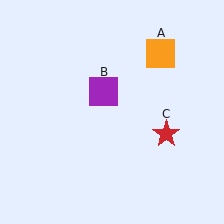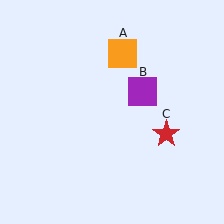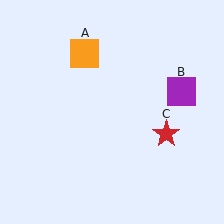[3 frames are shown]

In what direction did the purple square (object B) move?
The purple square (object B) moved right.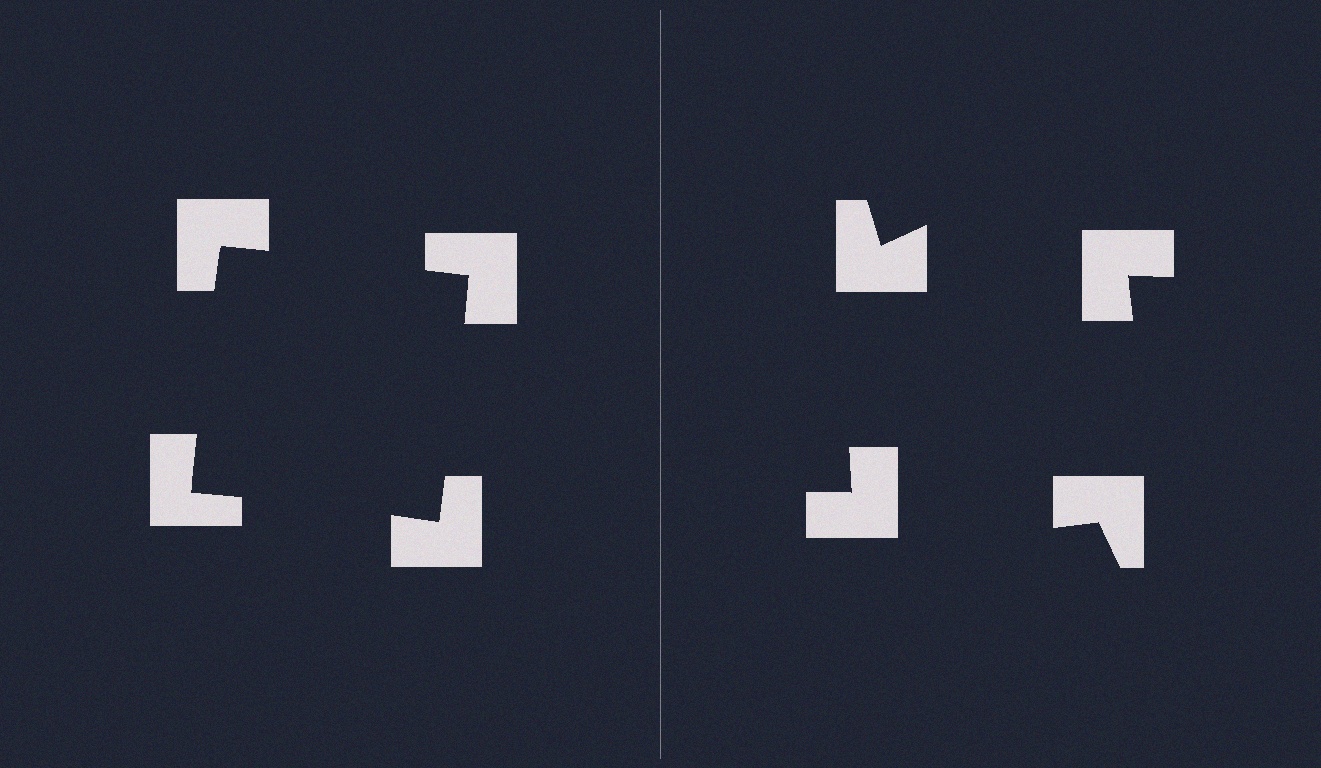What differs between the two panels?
The notched squares are positioned identically on both sides; only the wedge orientations differ. On the left they align to a square; on the right they are misaligned.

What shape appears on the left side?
An illusory square.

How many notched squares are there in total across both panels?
8 — 4 on each side.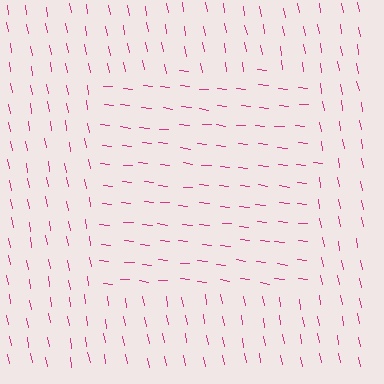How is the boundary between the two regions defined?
The boundary is defined purely by a change in line orientation (approximately 73 degrees difference). All lines are the same color and thickness.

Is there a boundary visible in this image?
Yes, there is a texture boundary formed by a change in line orientation.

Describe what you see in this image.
The image is filled with small magenta line segments. A rectangle region in the image has lines oriented differently from the surrounding lines, creating a visible texture boundary.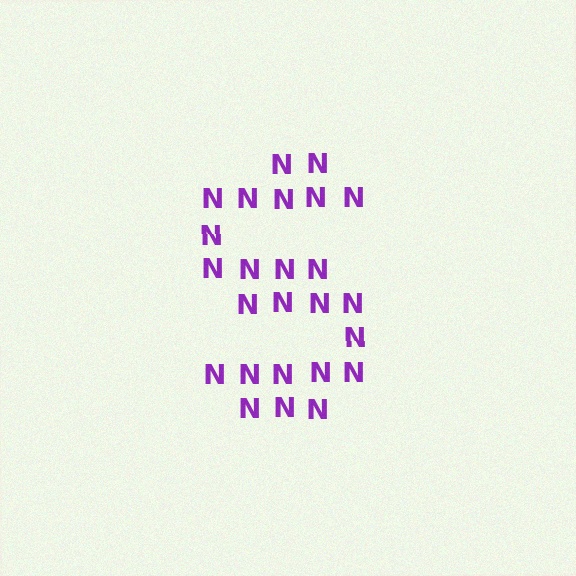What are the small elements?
The small elements are letter N's.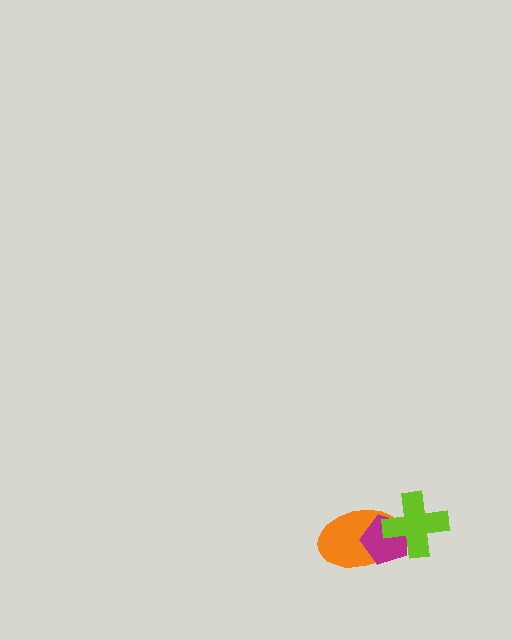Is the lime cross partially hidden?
No, no other shape covers it.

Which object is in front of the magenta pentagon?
The lime cross is in front of the magenta pentagon.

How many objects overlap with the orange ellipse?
2 objects overlap with the orange ellipse.